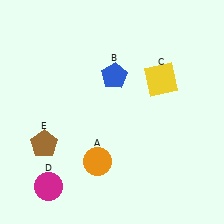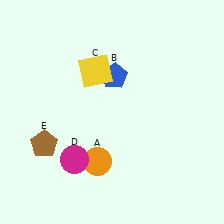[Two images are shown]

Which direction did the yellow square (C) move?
The yellow square (C) moved left.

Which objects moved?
The objects that moved are: the yellow square (C), the magenta circle (D).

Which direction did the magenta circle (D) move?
The magenta circle (D) moved up.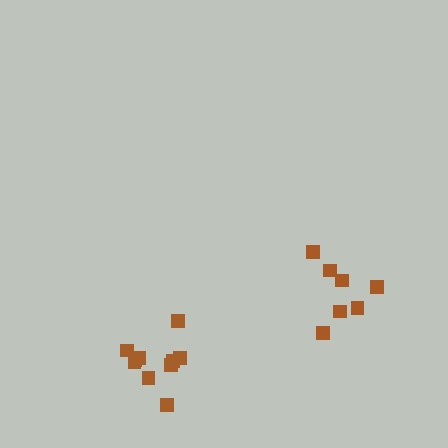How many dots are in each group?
Group 1: 7 dots, Group 2: 10 dots (17 total).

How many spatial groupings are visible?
There are 2 spatial groupings.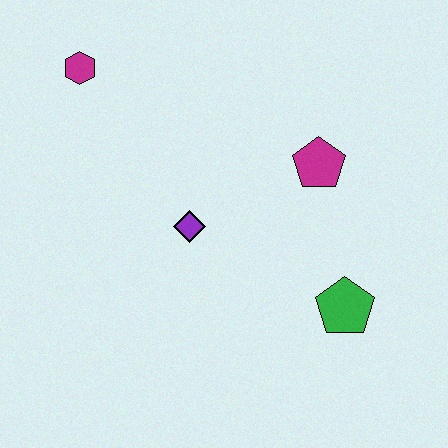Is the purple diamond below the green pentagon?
No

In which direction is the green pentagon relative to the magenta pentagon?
The green pentagon is below the magenta pentagon.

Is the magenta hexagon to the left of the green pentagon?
Yes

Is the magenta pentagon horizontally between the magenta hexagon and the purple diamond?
No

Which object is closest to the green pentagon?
The magenta pentagon is closest to the green pentagon.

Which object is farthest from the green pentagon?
The magenta hexagon is farthest from the green pentagon.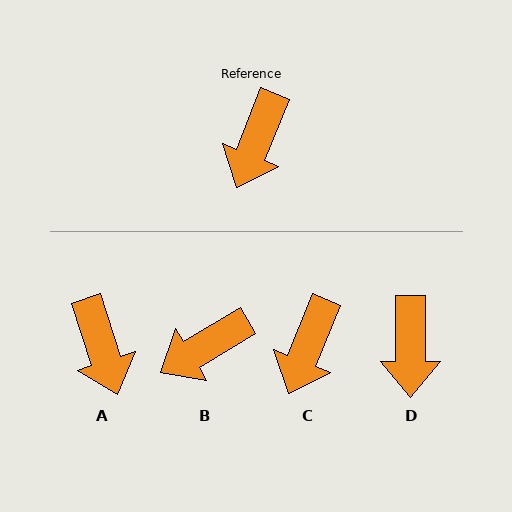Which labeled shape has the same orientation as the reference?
C.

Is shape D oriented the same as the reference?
No, it is off by about 22 degrees.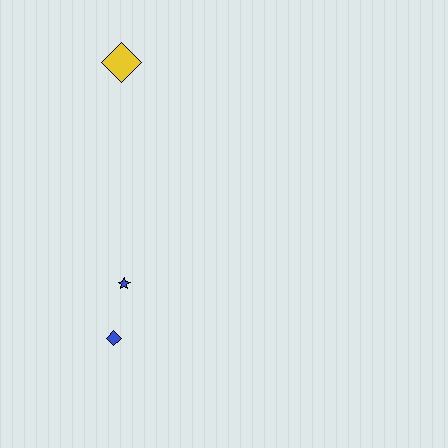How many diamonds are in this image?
There are 2 diamonds.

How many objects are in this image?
There are 3 objects.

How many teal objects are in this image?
There are no teal objects.